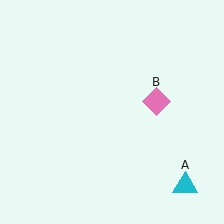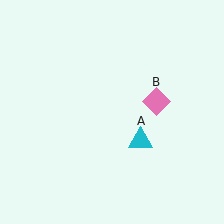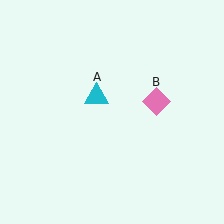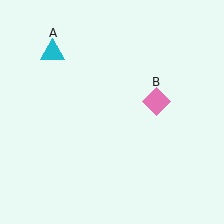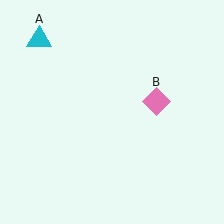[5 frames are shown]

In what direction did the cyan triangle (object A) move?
The cyan triangle (object A) moved up and to the left.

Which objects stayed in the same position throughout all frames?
Pink diamond (object B) remained stationary.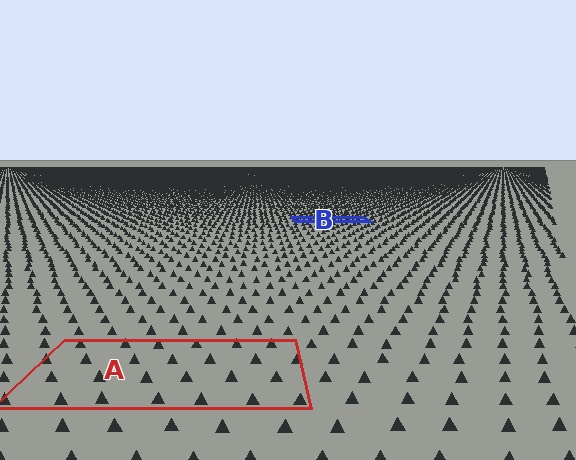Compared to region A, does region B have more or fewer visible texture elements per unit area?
Region B has more texture elements per unit area — they are packed more densely because it is farther away.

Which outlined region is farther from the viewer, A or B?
Region B is farther from the viewer — the texture elements inside it appear smaller and more densely packed.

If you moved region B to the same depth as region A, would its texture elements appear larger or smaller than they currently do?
They would appear larger. At a closer depth, the same texture elements are projected at a bigger on-screen size.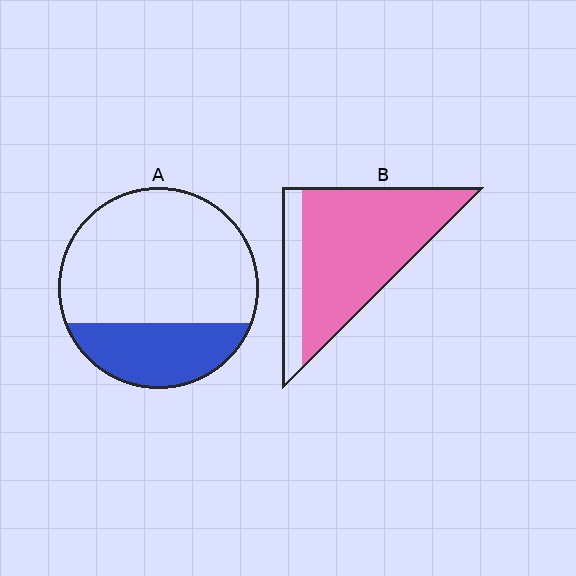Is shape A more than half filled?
No.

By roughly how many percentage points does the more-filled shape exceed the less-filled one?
By roughly 55 percentage points (B over A).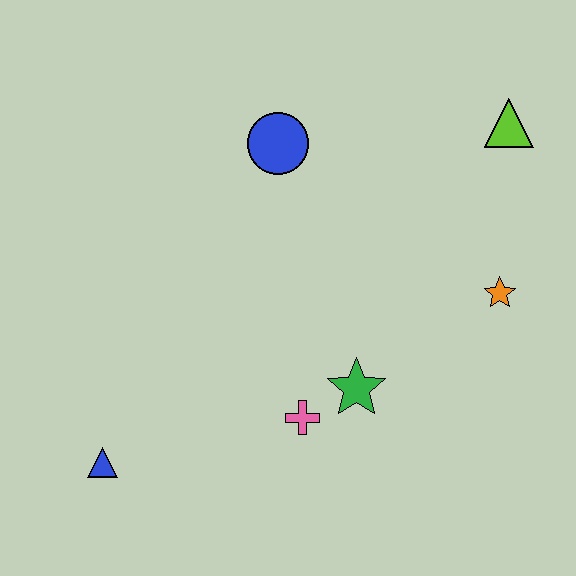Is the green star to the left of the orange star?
Yes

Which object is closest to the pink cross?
The green star is closest to the pink cross.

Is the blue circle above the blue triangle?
Yes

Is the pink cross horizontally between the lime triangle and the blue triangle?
Yes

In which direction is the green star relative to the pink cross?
The green star is to the right of the pink cross.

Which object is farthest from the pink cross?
The lime triangle is farthest from the pink cross.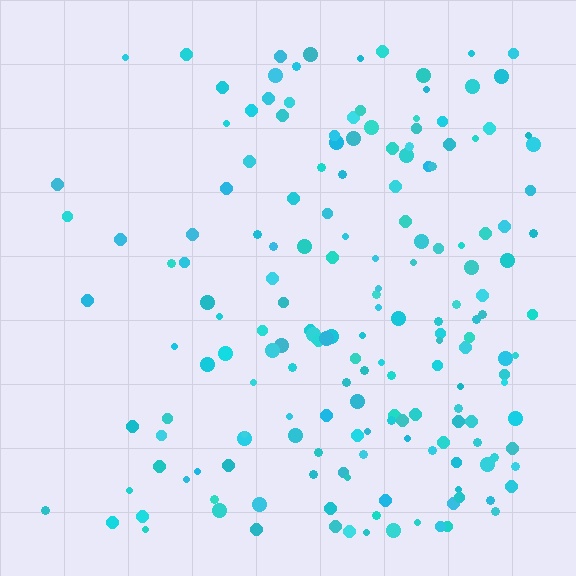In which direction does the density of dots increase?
From left to right, with the right side densest.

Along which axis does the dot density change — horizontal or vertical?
Horizontal.